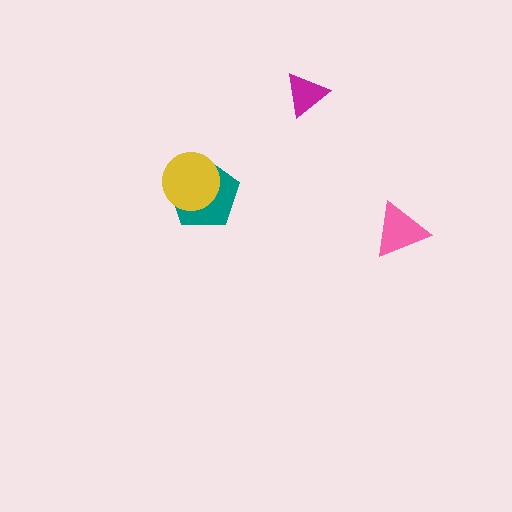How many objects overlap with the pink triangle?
0 objects overlap with the pink triangle.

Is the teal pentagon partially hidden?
Yes, it is partially covered by another shape.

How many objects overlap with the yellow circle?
1 object overlaps with the yellow circle.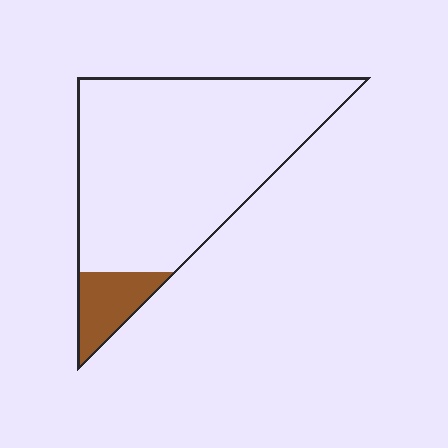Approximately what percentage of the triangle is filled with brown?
Approximately 10%.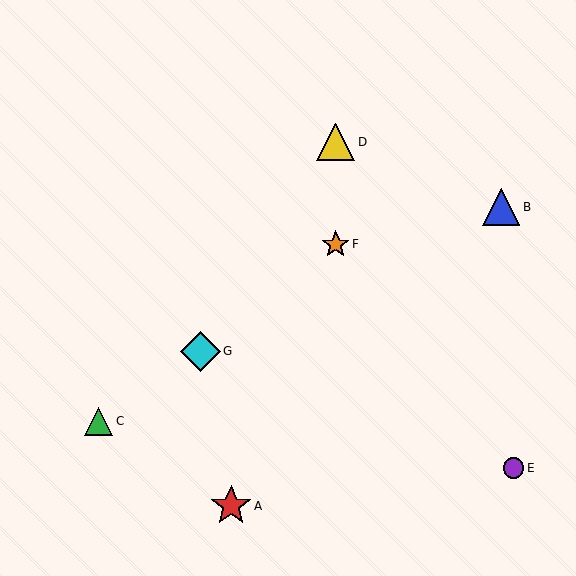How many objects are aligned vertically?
2 objects (D, F) are aligned vertically.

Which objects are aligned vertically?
Objects D, F are aligned vertically.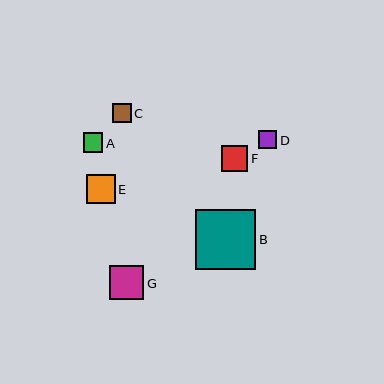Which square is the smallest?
Square D is the smallest with a size of approximately 19 pixels.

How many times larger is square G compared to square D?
Square G is approximately 1.9 times the size of square D.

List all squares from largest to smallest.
From largest to smallest: B, G, E, F, A, C, D.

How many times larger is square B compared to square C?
Square B is approximately 3.1 times the size of square C.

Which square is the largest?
Square B is the largest with a size of approximately 60 pixels.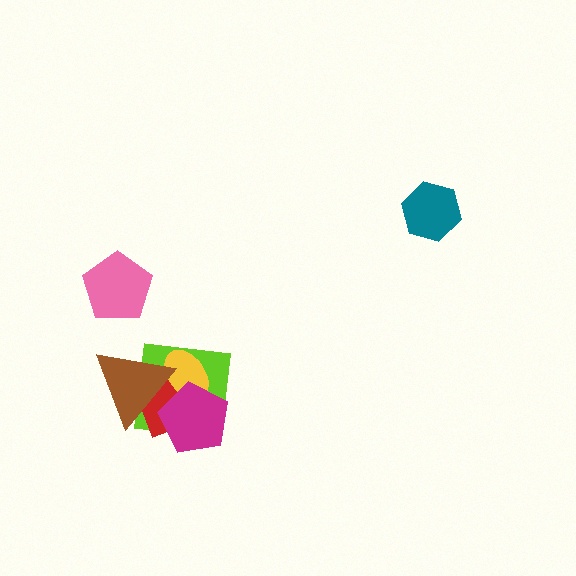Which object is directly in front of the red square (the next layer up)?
The yellow ellipse is directly in front of the red square.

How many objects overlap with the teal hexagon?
0 objects overlap with the teal hexagon.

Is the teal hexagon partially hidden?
No, no other shape covers it.